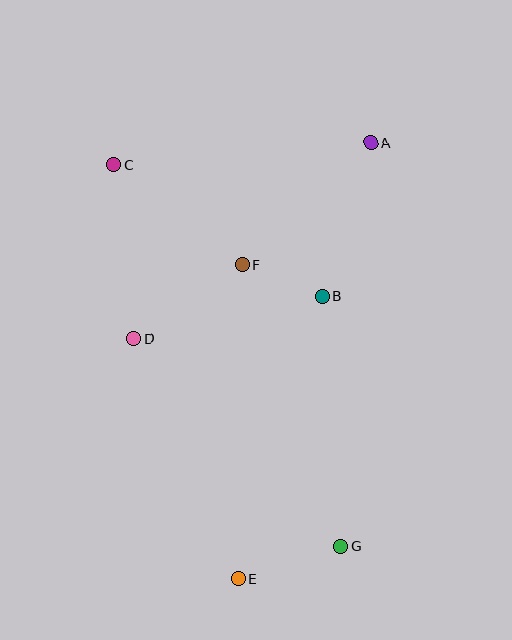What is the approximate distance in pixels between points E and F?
The distance between E and F is approximately 314 pixels.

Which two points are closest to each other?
Points B and F are closest to each other.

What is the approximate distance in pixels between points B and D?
The distance between B and D is approximately 193 pixels.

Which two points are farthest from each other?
Points A and E are farthest from each other.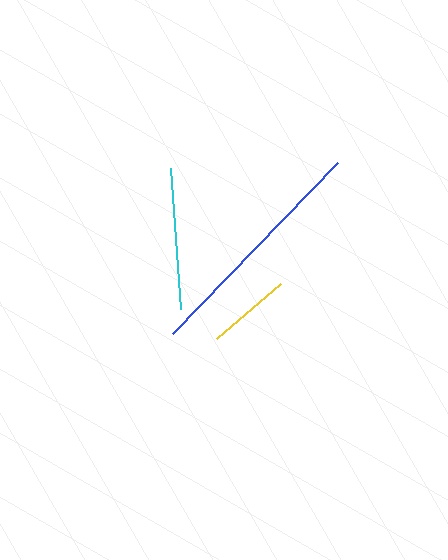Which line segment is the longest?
The blue line is the longest at approximately 237 pixels.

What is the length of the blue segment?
The blue segment is approximately 237 pixels long.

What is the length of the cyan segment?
The cyan segment is approximately 142 pixels long.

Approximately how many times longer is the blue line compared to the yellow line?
The blue line is approximately 2.8 times the length of the yellow line.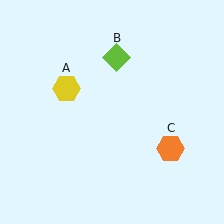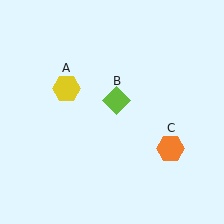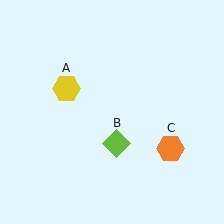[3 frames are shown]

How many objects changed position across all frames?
1 object changed position: lime diamond (object B).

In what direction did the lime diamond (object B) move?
The lime diamond (object B) moved down.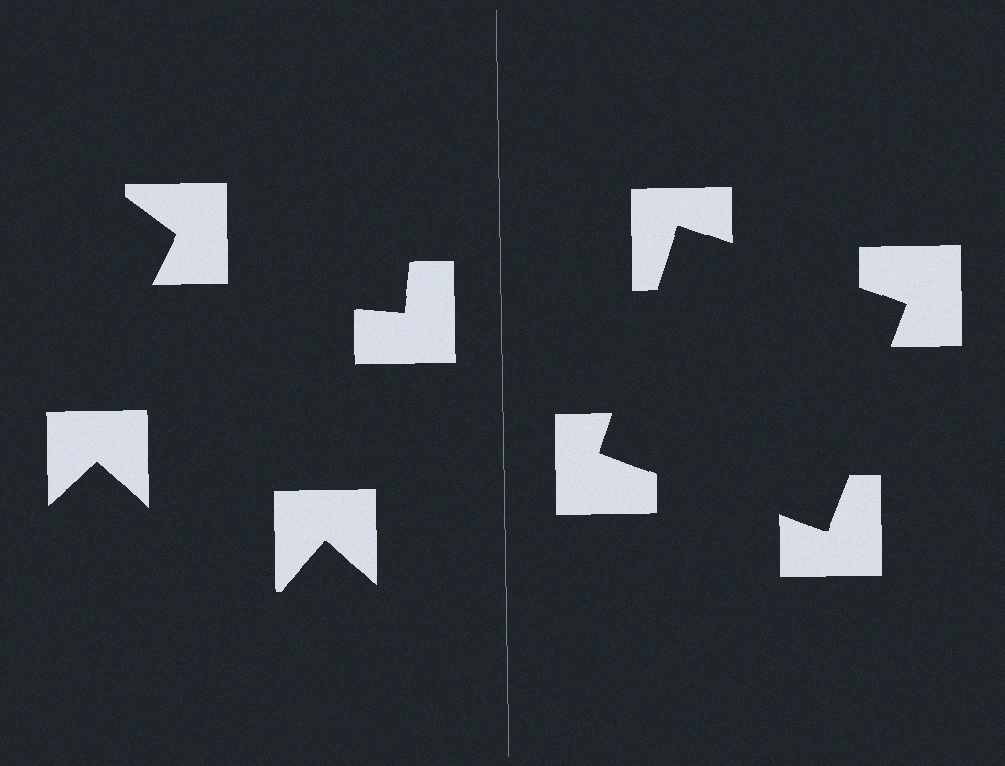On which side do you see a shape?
An illusory square appears on the right side. On the left side the wedge cuts are rotated, so no coherent shape forms.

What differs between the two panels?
The notched squares are positioned identically on both sides; only the wedge orientations differ. On the right they align to a square; on the left they are misaligned.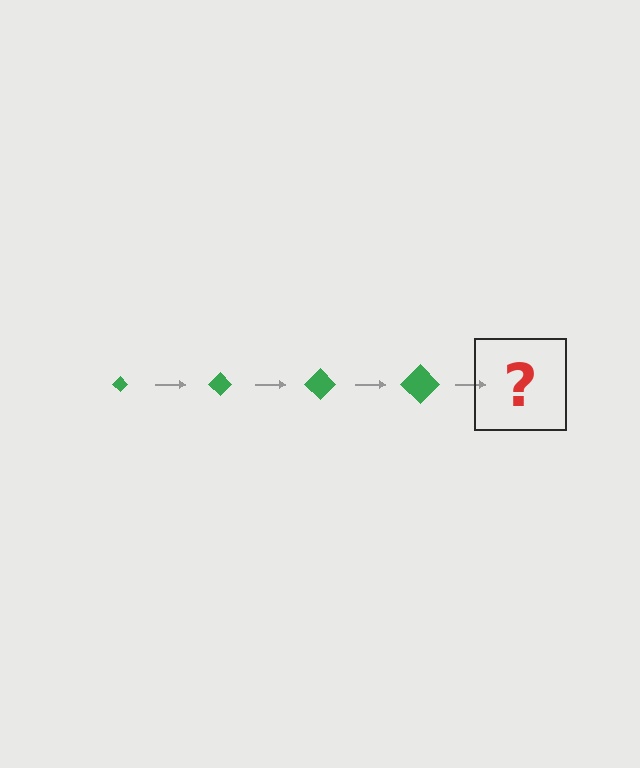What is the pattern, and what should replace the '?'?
The pattern is that the diamond gets progressively larger each step. The '?' should be a green diamond, larger than the previous one.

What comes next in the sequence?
The next element should be a green diamond, larger than the previous one.